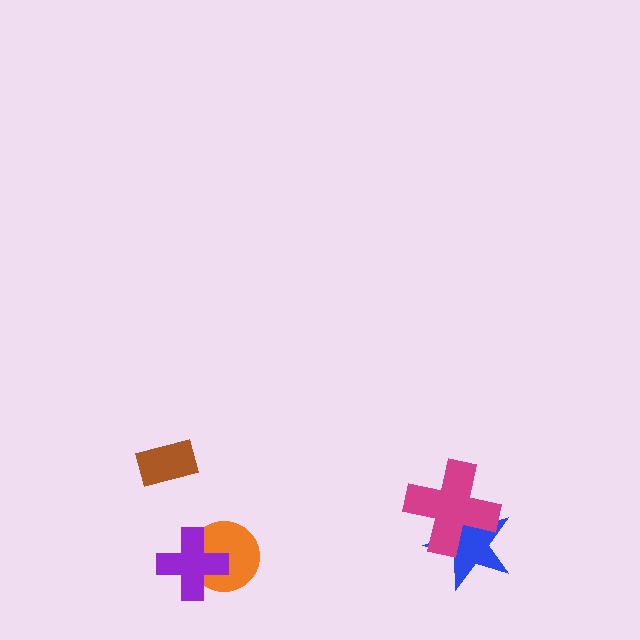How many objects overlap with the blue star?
1 object overlaps with the blue star.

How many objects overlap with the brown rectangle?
0 objects overlap with the brown rectangle.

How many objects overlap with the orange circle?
1 object overlaps with the orange circle.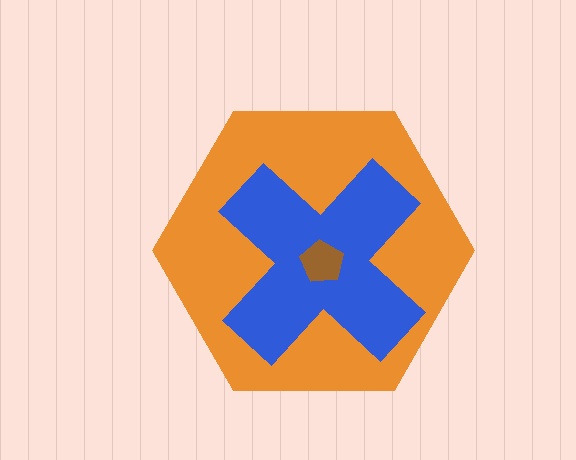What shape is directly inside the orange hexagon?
The blue cross.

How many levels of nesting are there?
3.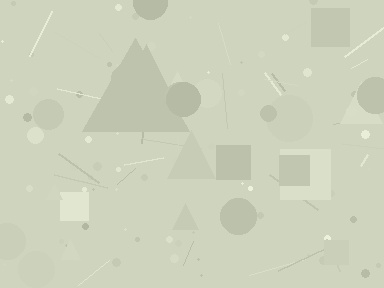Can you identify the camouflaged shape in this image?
The camouflaged shape is a triangle.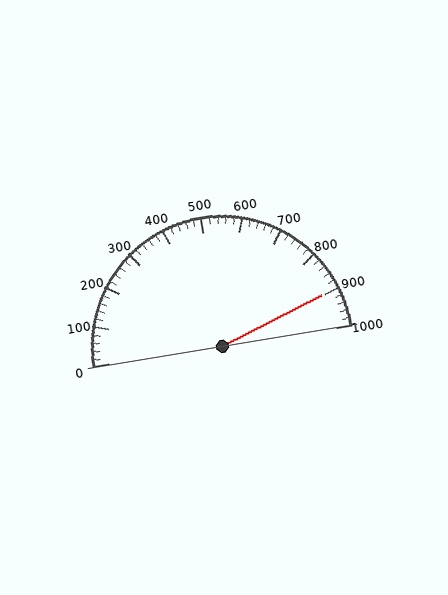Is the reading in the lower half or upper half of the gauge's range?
The reading is in the upper half of the range (0 to 1000).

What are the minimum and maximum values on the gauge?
The gauge ranges from 0 to 1000.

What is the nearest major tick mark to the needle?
The nearest major tick mark is 900.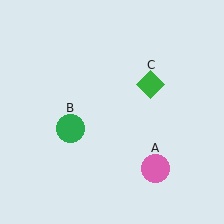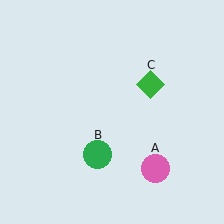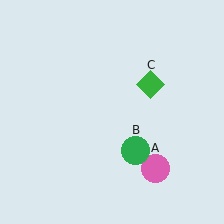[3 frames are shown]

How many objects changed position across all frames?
1 object changed position: green circle (object B).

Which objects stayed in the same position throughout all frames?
Pink circle (object A) and green diamond (object C) remained stationary.